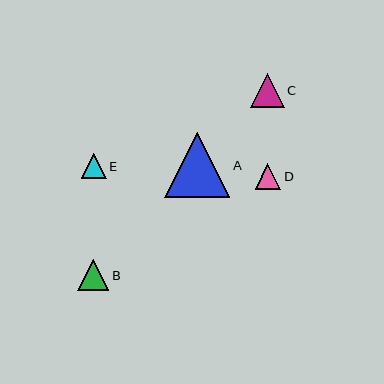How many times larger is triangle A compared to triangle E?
Triangle A is approximately 2.6 times the size of triangle E.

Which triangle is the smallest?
Triangle E is the smallest with a size of approximately 25 pixels.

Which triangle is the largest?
Triangle A is the largest with a size of approximately 65 pixels.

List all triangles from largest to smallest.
From largest to smallest: A, C, B, D, E.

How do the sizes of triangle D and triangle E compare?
Triangle D and triangle E are approximately the same size.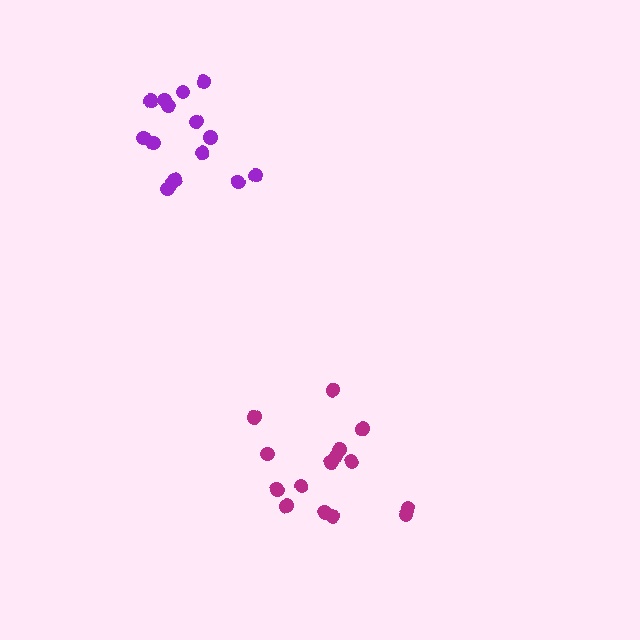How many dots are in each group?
Group 1: 15 dots, Group 2: 15 dots (30 total).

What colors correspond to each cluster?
The clusters are colored: purple, magenta.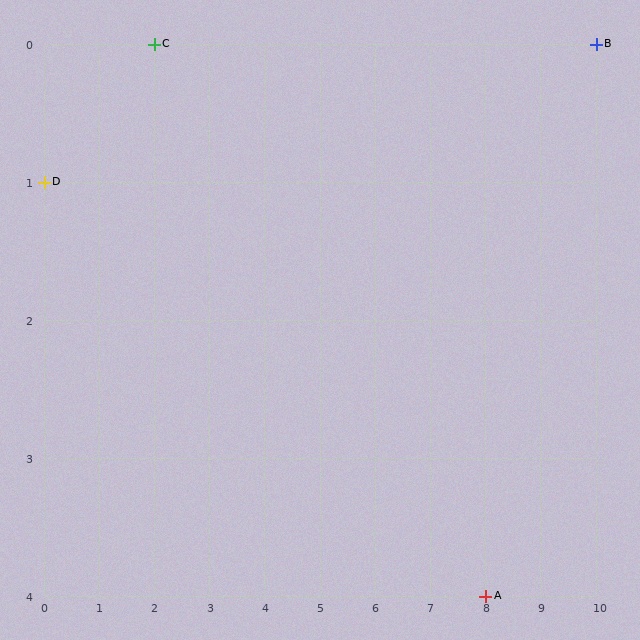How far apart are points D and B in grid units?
Points D and B are 10 columns and 1 row apart (about 10.0 grid units diagonally).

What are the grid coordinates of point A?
Point A is at grid coordinates (8, 4).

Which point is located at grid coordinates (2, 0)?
Point C is at (2, 0).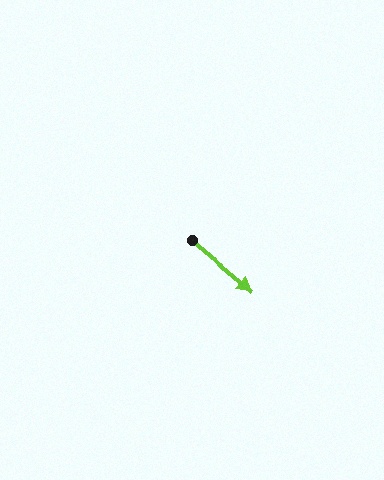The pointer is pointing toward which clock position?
Roughly 4 o'clock.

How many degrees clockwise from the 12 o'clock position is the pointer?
Approximately 130 degrees.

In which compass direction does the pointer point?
Southeast.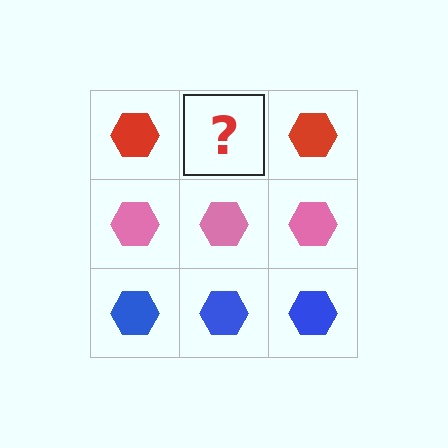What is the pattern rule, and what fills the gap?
The rule is that each row has a consistent color. The gap should be filled with a red hexagon.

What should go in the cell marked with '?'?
The missing cell should contain a red hexagon.